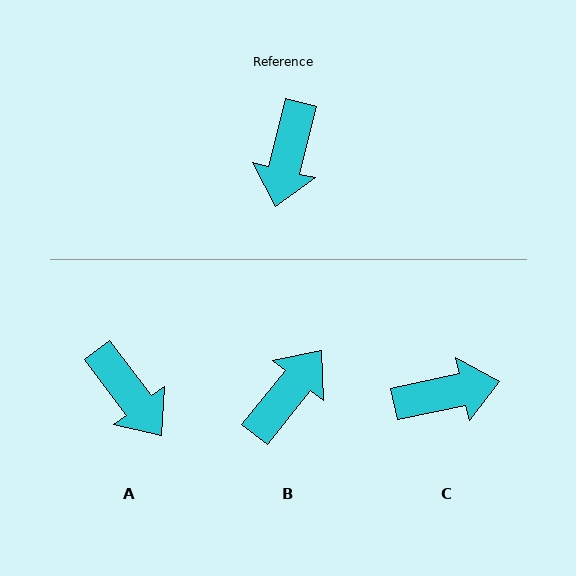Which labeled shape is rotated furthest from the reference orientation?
B, about 155 degrees away.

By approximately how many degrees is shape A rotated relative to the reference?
Approximately 51 degrees counter-clockwise.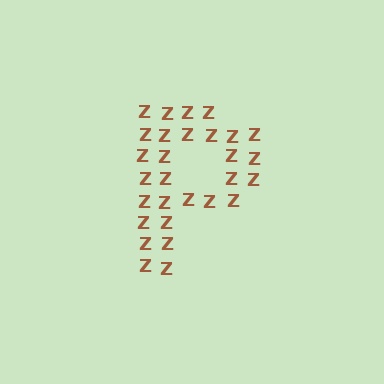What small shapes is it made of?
It is made of small letter Z's.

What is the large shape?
The large shape is the letter P.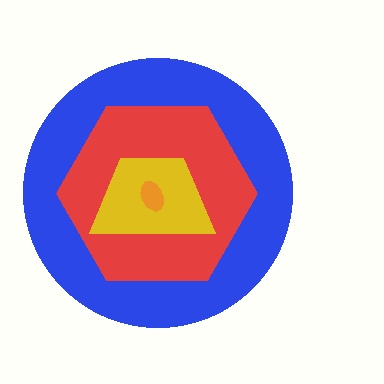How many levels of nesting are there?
4.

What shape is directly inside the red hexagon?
The yellow trapezoid.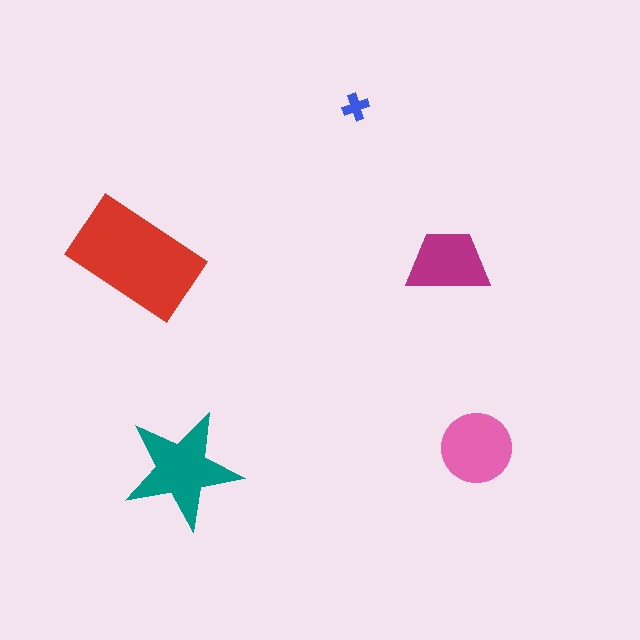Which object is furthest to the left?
The red rectangle is leftmost.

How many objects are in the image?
There are 5 objects in the image.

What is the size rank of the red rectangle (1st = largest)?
1st.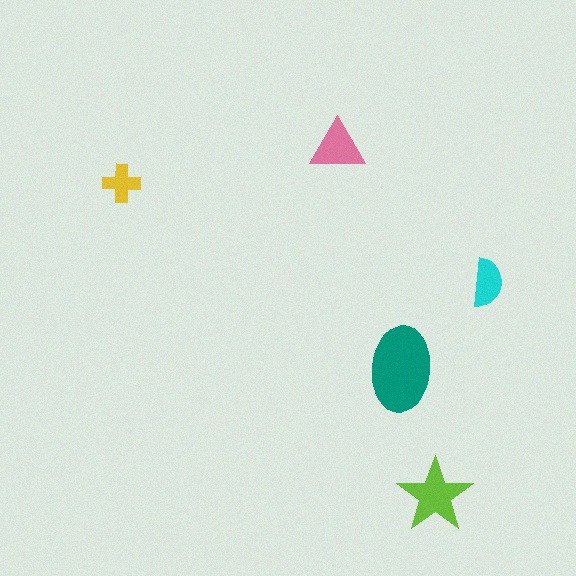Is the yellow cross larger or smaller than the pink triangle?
Smaller.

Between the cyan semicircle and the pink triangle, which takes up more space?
The pink triangle.